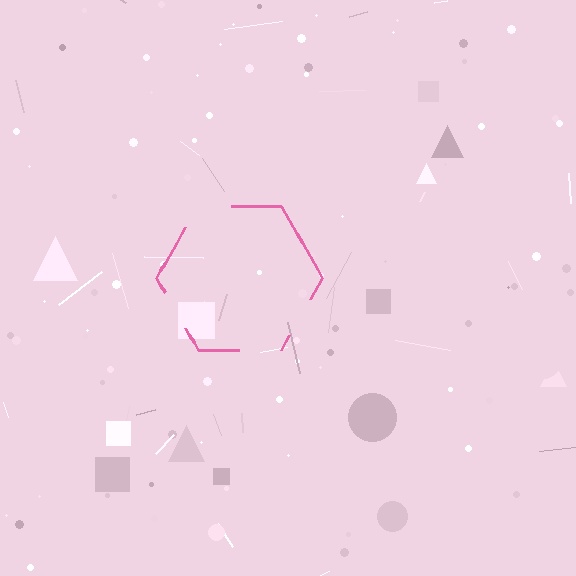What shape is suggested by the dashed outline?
The dashed outline suggests a hexagon.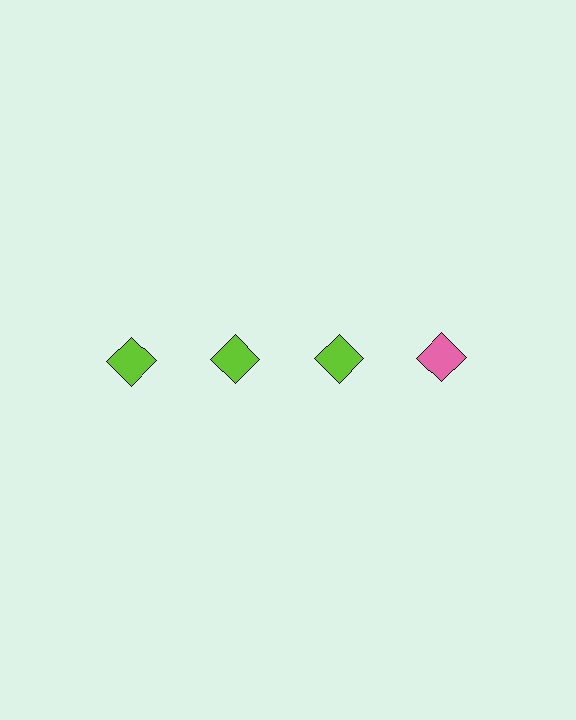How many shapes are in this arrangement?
There are 4 shapes arranged in a grid pattern.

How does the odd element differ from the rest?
It has a different color: pink instead of lime.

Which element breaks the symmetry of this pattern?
The pink diamond in the top row, second from right column breaks the symmetry. All other shapes are lime diamonds.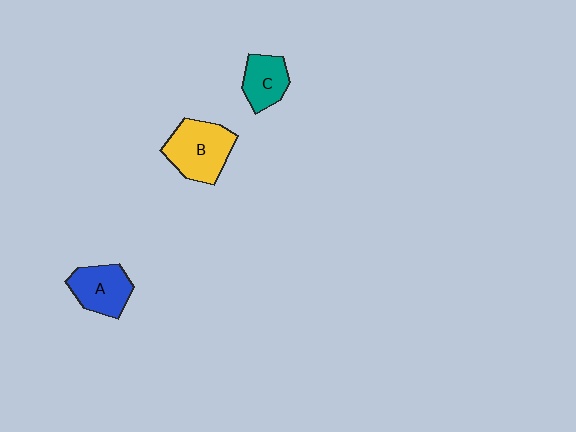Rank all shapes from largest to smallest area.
From largest to smallest: B (yellow), A (blue), C (teal).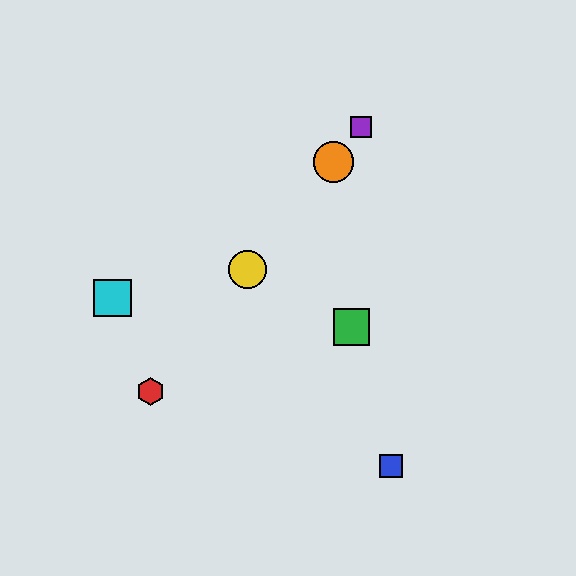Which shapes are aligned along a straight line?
The red hexagon, the yellow circle, the purple square, the orange circle are aligned along a straight line.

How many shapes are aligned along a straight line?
4 shapes (the red hexagon, the yellow circle, the purple square, the orange circle) are aligned along a straight line.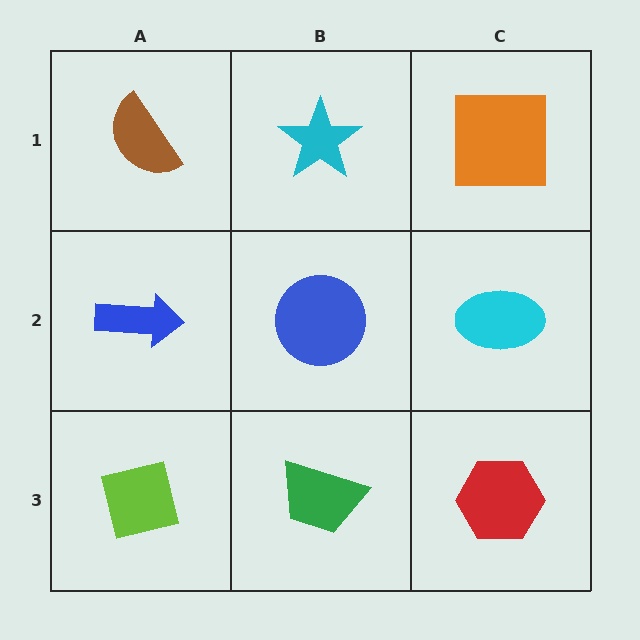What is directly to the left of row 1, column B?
A brown semicircle.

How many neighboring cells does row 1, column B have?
3.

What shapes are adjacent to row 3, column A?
A blue arrow (row 2, column A), a green trapezoid (row 3, column B).